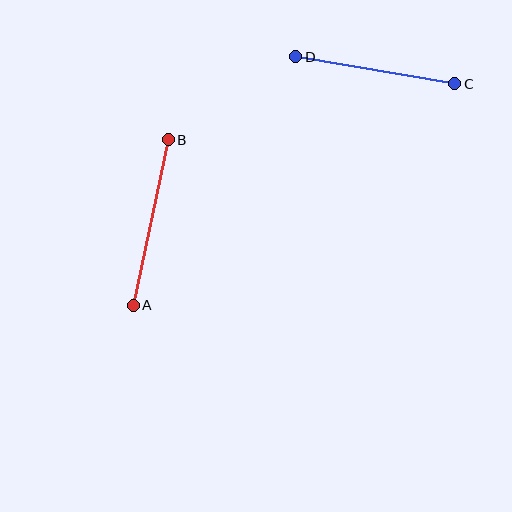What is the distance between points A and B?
The distance is approximately 169 pixels.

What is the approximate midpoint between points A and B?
The midpoint is at approximately (151, 222) pixels.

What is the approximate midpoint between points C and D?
The midpoint is at approximately (375, 70) pixels.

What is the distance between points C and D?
The distance is approximately 161 pixels.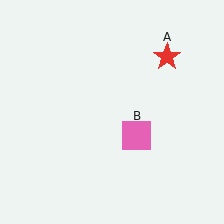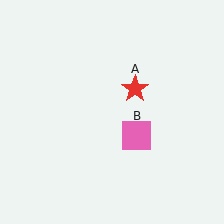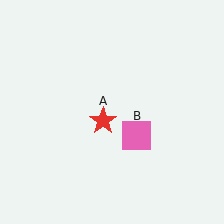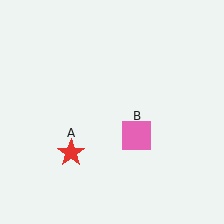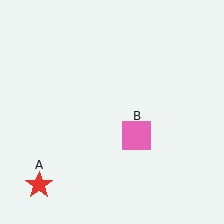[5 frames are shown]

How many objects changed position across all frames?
1 object changed position: red star (object A).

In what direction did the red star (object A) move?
The red star (object A) moved down and to the left.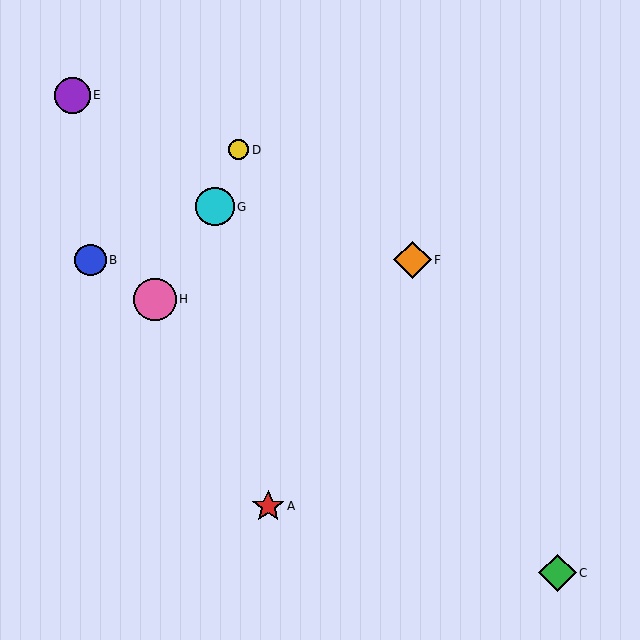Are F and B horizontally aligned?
Yes, both are at y≈260.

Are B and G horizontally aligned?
No, B is at y≈260 and G is at y≈207.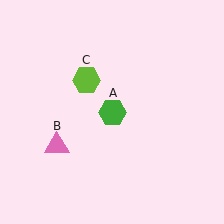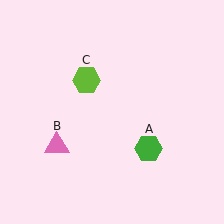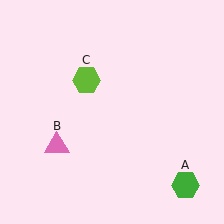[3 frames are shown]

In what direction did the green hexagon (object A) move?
The green hexagon (object A) moved down and to the right.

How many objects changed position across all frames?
1 object changed position: green hexagon (object A).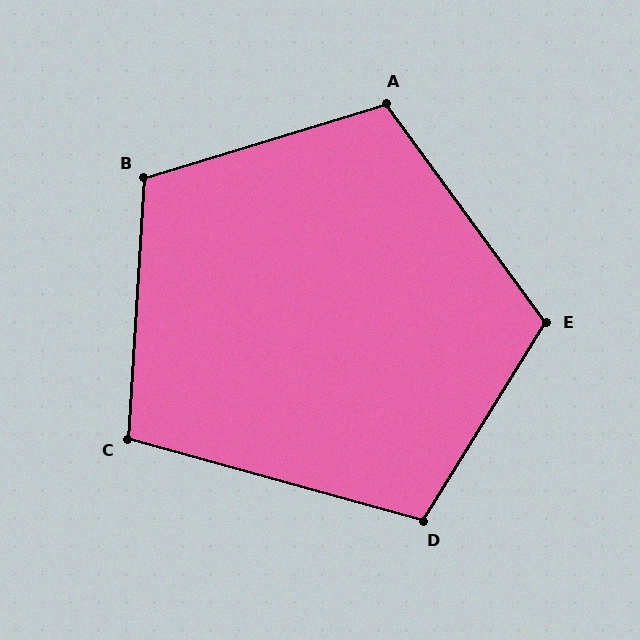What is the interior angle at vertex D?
Approximately 106 degrees (obtuse).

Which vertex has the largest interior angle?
E, at approximately 112 degrees.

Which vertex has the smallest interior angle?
C, at approximately 102 degrees.